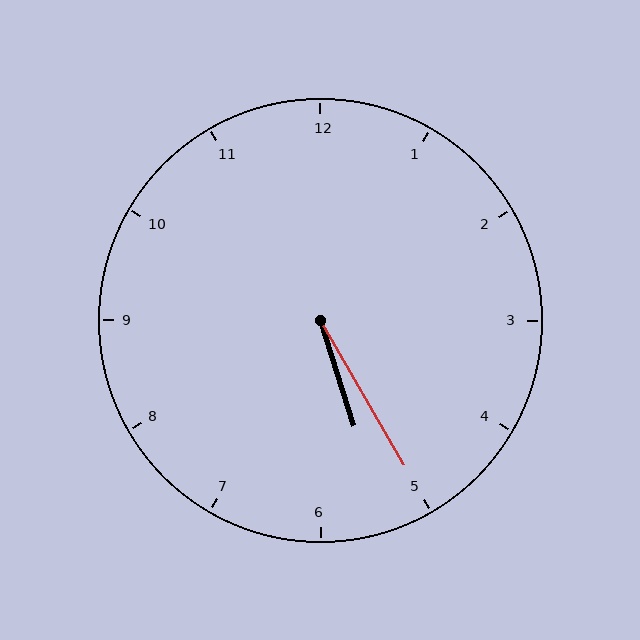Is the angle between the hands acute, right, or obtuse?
It is acute.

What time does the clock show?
5:25.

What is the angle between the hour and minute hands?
Approximately 12 degrees.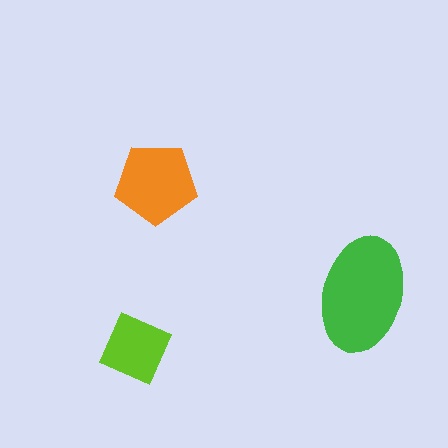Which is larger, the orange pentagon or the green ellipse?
The green ellipse.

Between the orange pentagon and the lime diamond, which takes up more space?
The orange pentagon.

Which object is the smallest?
The lime diamond.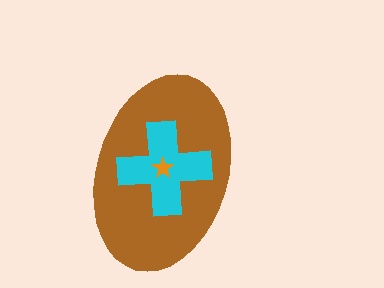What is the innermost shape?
The orange star.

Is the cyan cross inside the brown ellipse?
Yes.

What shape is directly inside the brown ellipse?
The cyan cross.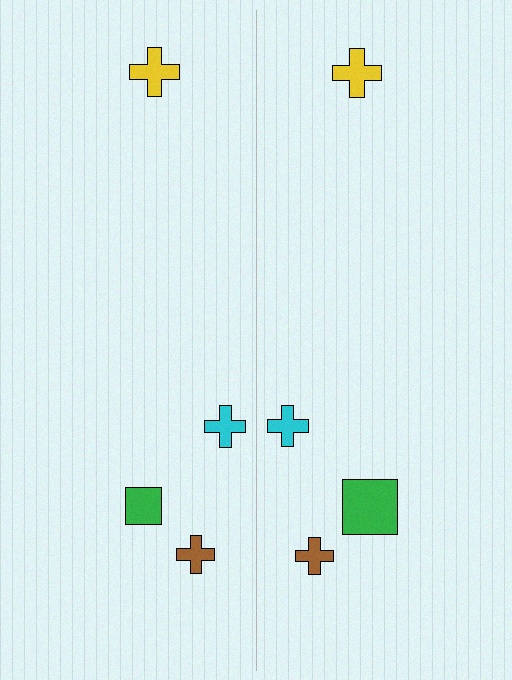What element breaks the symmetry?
The green square on the right side has a different size than its mirror counterpart.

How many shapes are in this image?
There are 8 shapes in this image.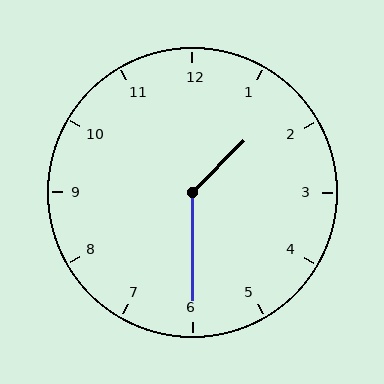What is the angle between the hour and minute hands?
Approximately 135 degrees.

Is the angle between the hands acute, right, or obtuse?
It is obtuse.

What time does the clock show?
1:30.